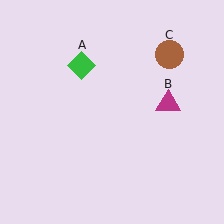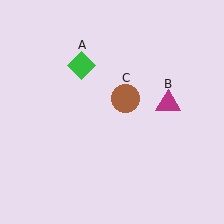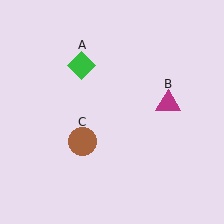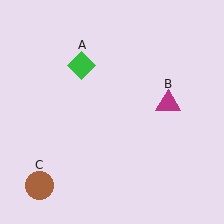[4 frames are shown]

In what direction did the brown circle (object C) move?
The brown circle (object C) moved down and to the left.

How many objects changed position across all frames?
1 object changed position: brown circle (object C).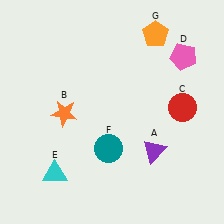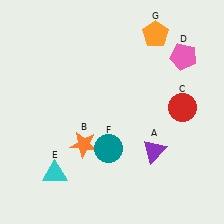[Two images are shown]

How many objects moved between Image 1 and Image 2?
1 object moved between the two images.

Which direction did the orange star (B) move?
The orange star (B) moved down.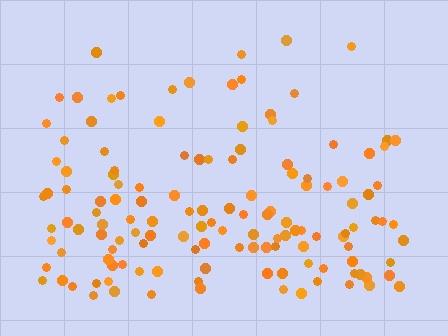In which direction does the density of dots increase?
From top to bottom, with the bottom side densest.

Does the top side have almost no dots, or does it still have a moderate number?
Still a moderate number, just noticeably fewer than the bottom.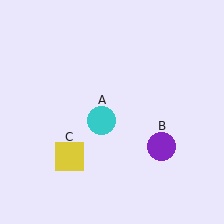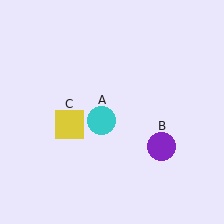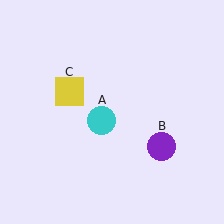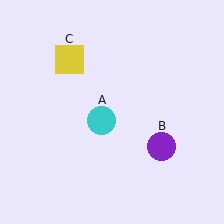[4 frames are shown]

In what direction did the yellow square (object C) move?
The yellow square (object C) moved up.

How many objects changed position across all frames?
1 object changed position: yellow square (object C).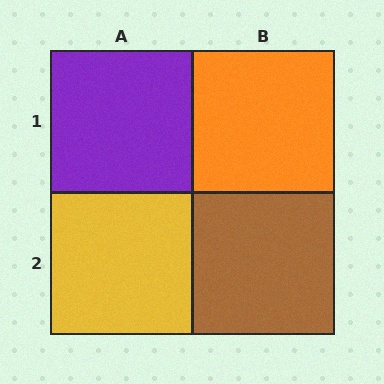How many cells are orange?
1 cell is orange.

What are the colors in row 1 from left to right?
Purple, orange.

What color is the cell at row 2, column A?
Yellow.